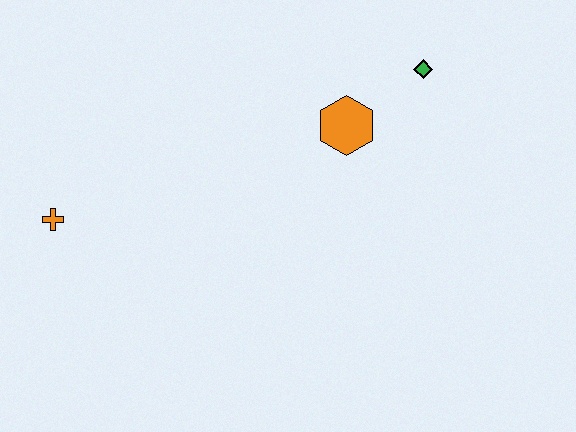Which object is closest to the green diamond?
The orange hexagon is closest to the green diamond.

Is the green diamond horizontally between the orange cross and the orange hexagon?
No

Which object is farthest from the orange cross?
The green diamond is farthest from the orange cross.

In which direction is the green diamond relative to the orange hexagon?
The green diamond is to the right of the orange hexagon.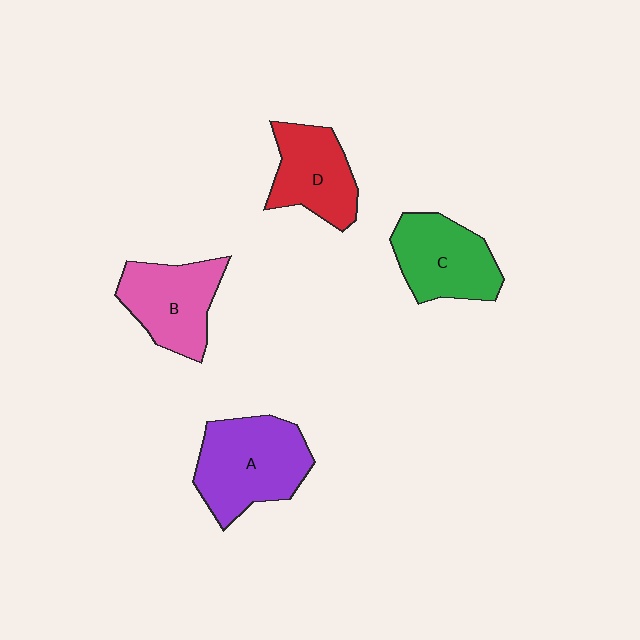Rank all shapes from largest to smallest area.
From largest to smallest: A (purple), C (green), B (pink), D (red).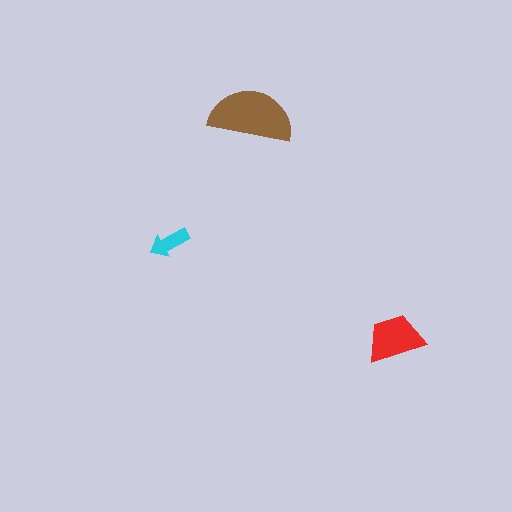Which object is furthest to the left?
The cyan arrow is leftmost.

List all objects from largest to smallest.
The brown semicircle, the red trapezoid, the cyan arrow.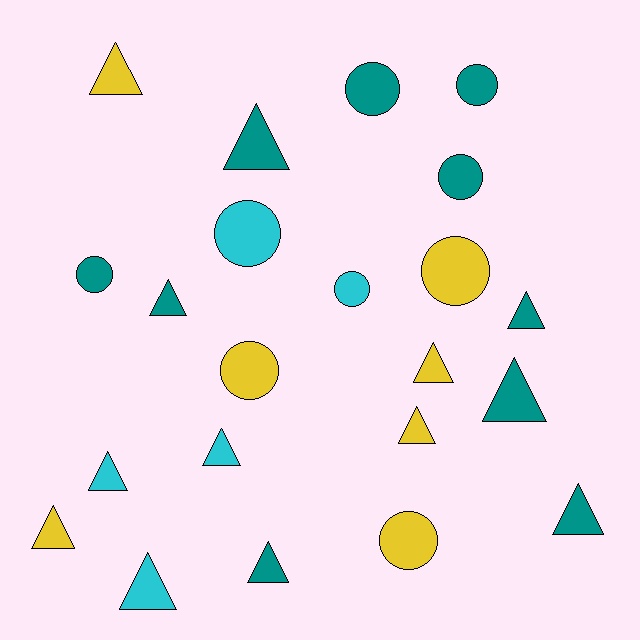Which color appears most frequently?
Teal, with 10 objects.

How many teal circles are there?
There are 4 teal circles.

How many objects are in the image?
There are 22 objects.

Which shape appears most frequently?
Triangle, with 13 objects.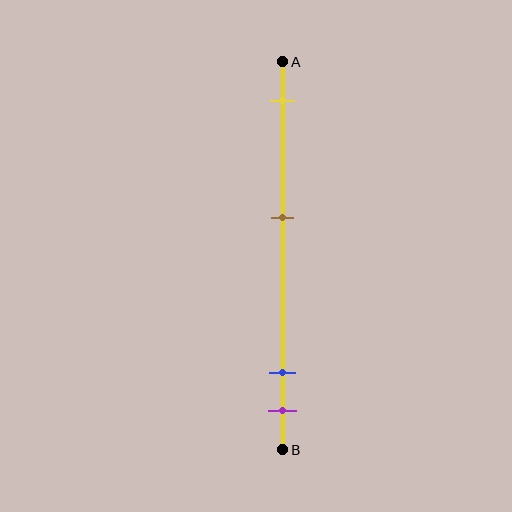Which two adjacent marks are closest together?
The blue and purple marks are the closest adjacent pair.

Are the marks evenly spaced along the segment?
No, the marks are not evenly spaced.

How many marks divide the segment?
There are 4 marks dividing the segment.